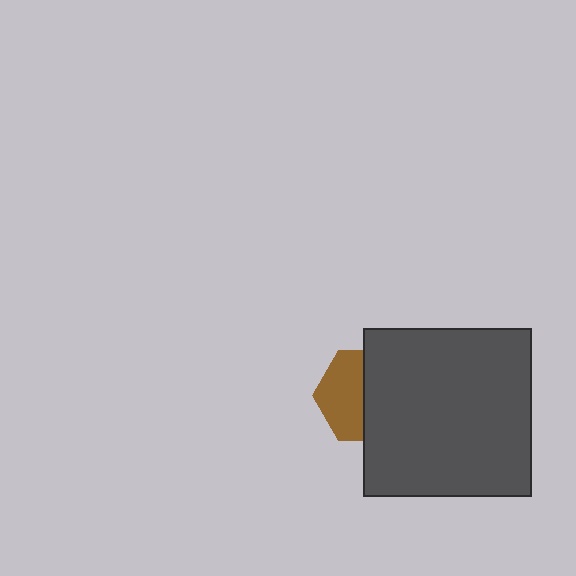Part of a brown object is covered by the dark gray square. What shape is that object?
It is a hexagon.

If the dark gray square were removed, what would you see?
You would see the complete brown hexagon.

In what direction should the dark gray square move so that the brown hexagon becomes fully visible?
The dark gray square should move right. That is the shortest direction to clear the overlap and leave the brown hexagon fully visible.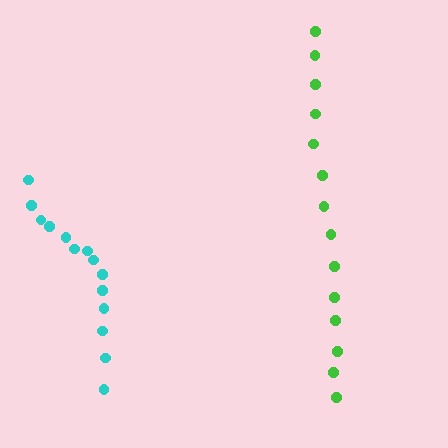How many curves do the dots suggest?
There are 2 distinct paths.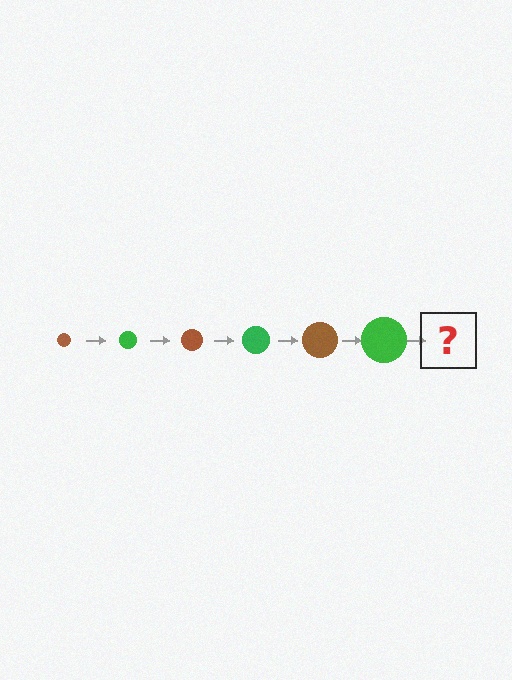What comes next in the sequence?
The next element should be a brown circle, larger than the previous one.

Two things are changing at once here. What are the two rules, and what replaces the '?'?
The two rules are that the circle grows larger each step and the color cycles through brown and green. The '?' should be a brown circle, larger than the previous one.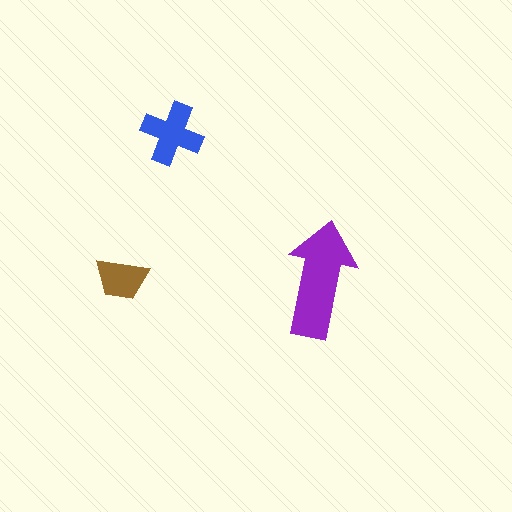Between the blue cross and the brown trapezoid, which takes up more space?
The blue cross.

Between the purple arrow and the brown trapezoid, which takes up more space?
The purple arrow.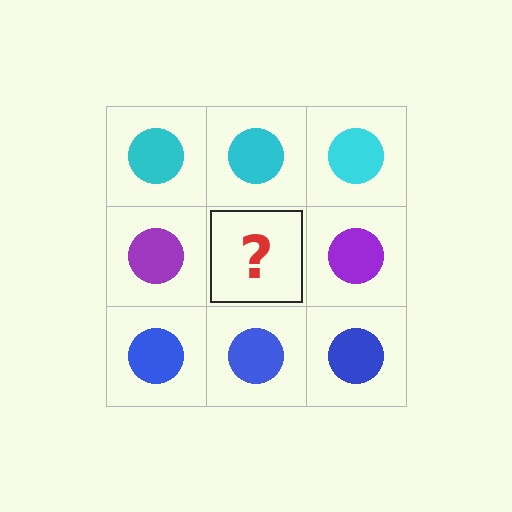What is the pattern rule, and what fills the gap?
The rule is that each row has a consistent color. The gap should be filled with a purple circle.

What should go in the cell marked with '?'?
The missing cell should contain a purple circle.